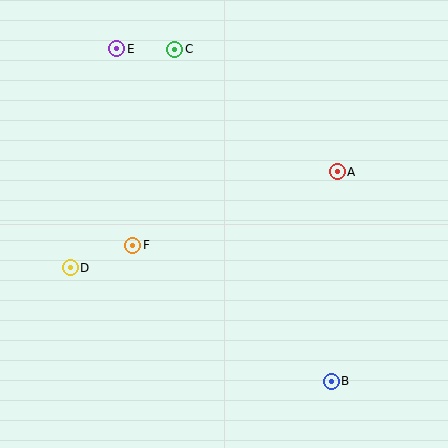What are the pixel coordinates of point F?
Point F is at (133, 245).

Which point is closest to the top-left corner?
Point E is closest to the top-left corner.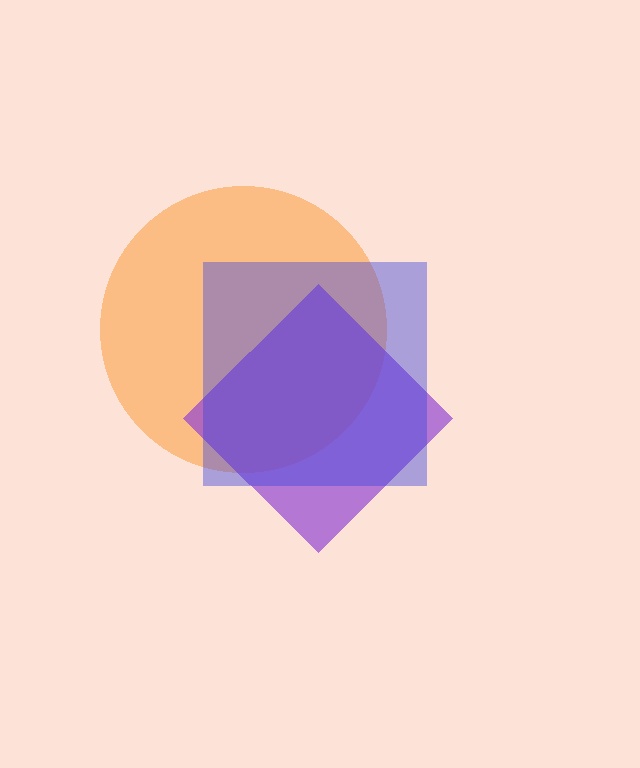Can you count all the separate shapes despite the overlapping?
Yes, there are 3 separate shapes.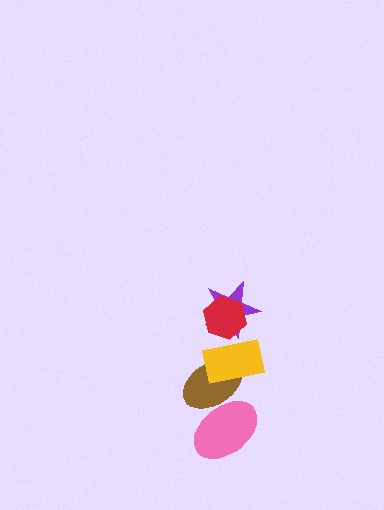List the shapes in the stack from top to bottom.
From top to bottom: the red hexagon, the purple star, the yellow rectangle, the brown ellipse, the pink ellipse.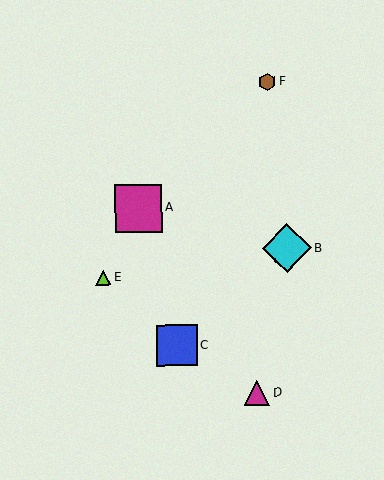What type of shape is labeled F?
Shape F is a brown hexagon.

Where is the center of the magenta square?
The center of the magenta square is at (138, 208).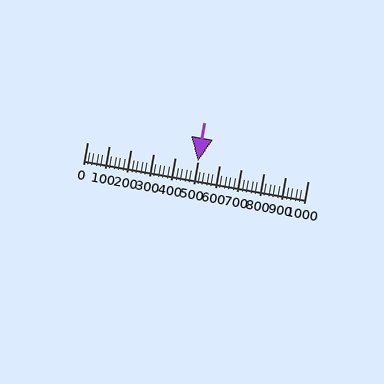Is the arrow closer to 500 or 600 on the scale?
The arrow is closer to 500.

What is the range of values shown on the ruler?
The ruler shows values from 0 to 1000.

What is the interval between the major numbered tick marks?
The major tick marks are spaced 100 units apart.